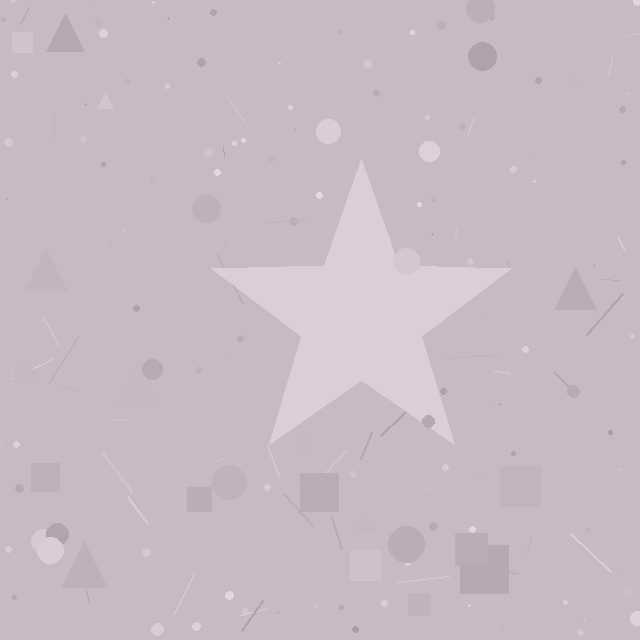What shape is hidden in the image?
A star is hidden in the image.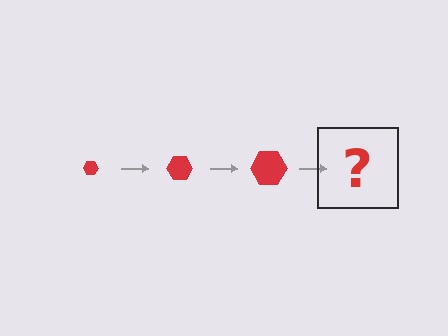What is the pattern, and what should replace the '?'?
The pattern is that the hexagon gets progressively larger each step. The '?' should be a red hexagon, larger than the previous one.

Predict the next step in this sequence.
The next step is a red hexagon, larger than the previous one.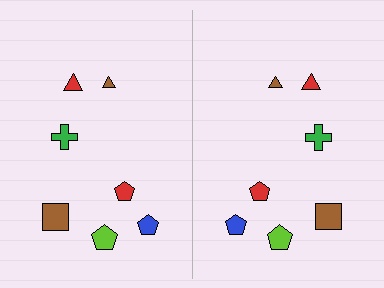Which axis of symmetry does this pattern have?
The pattern has a vertical axis of symmetry running through the center of the image.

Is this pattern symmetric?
Yes, this pattern has bilateral (reflection) symmetry.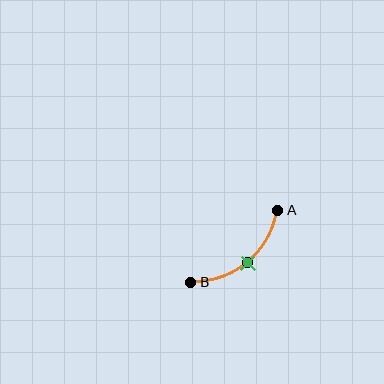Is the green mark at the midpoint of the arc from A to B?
Yes. The green mark lies on the arc at equal arc-length from both A and B — it is the arc midpoint.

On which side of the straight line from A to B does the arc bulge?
The arc bulges below and to the right of the straight line connecting A and B.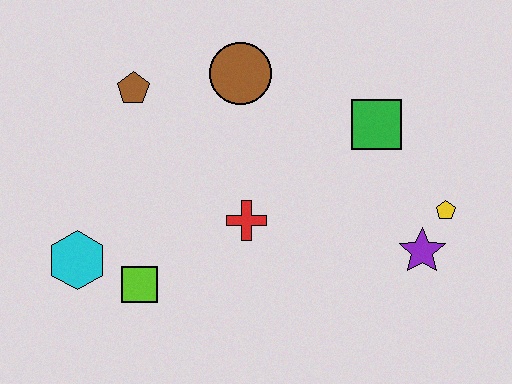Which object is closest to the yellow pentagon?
The purple star is closest to the yellow pentagon.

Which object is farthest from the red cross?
The yellow pentagon is farthest from the red cross.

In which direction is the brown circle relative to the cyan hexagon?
The brown circle is above the cyan hexagon.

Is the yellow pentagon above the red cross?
Yes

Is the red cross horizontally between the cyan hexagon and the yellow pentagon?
Yes